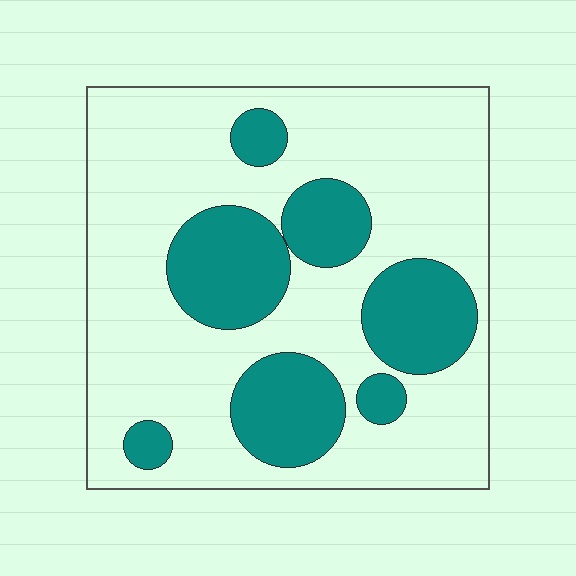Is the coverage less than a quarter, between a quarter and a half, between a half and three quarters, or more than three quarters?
Between a quarter and a half.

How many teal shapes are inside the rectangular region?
7.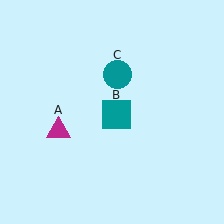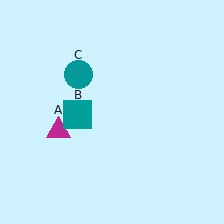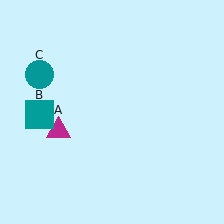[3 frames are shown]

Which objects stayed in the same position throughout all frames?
Magenta triangle (object A) remained stationary.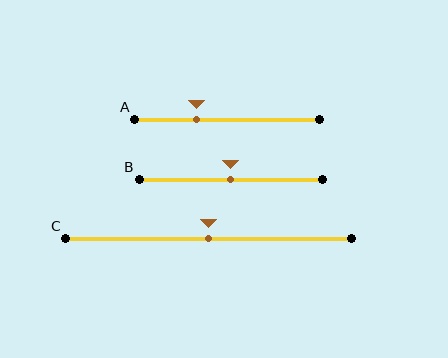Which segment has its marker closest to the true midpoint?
Segment B has its marker closest to the true midpoint.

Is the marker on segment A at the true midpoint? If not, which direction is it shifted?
No, the marker on segment A is shifted to the left by about 17% of the segment length.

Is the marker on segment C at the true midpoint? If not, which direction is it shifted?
Yes, the marker on segment C is at the true midpoint.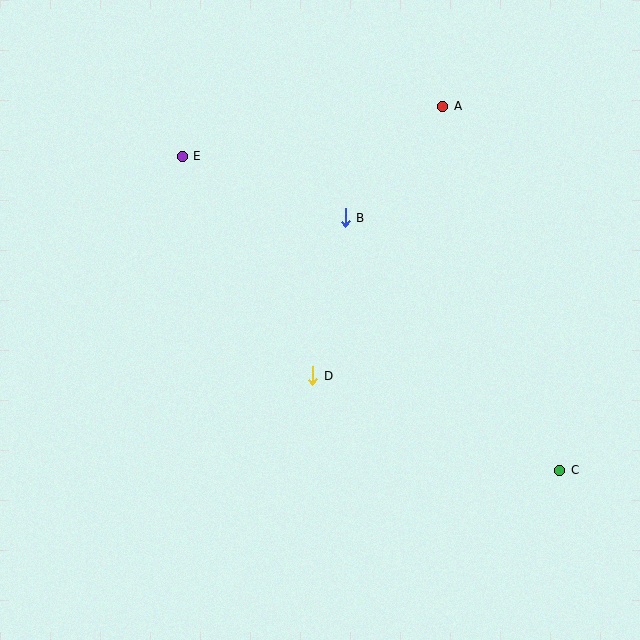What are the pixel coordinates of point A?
Point A is at (443, 106).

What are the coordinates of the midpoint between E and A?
The midpoint between E and A is at (312, 131).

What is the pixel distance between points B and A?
The distance between B and A is 148 pixels.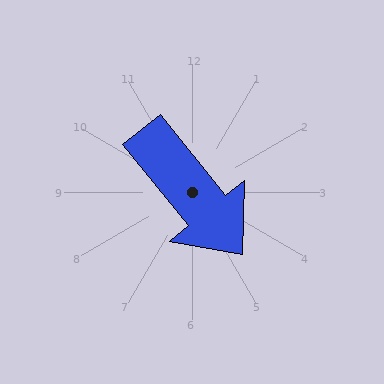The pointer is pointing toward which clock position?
Roughly 5 o'clock.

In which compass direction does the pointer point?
Southeast.